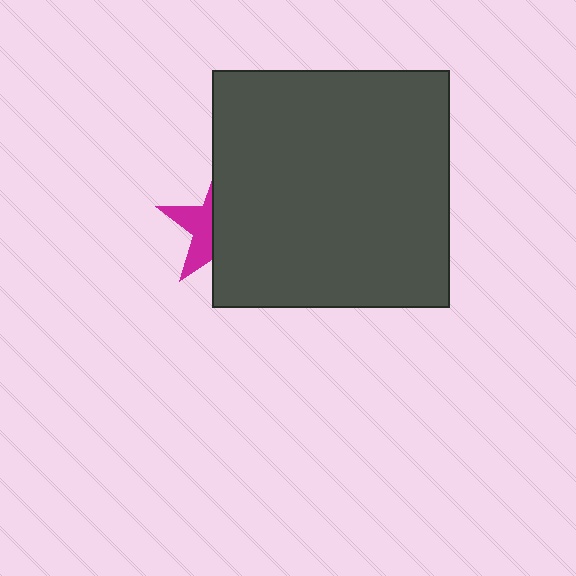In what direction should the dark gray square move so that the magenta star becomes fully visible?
The dark gray square should move right. That is the shortest direction to clear the overlap and leave the magenta star fully visible.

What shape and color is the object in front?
The object in front is a dark gray square.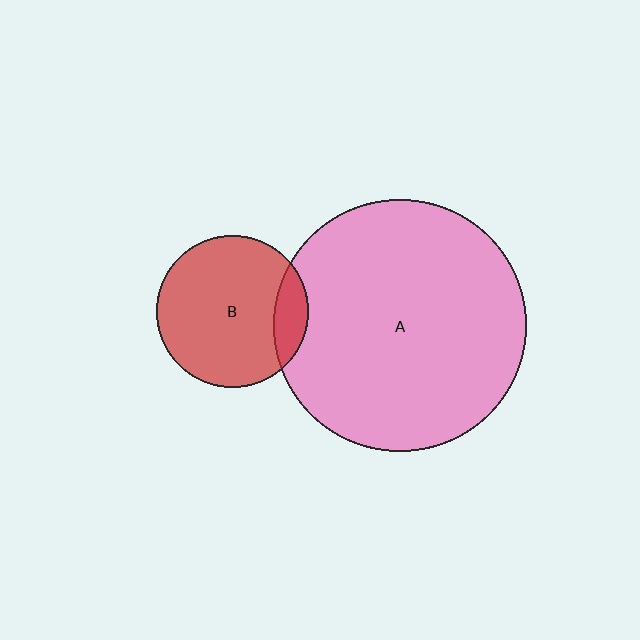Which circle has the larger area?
Circle A (pink).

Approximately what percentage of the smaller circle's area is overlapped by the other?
Approximately 15%.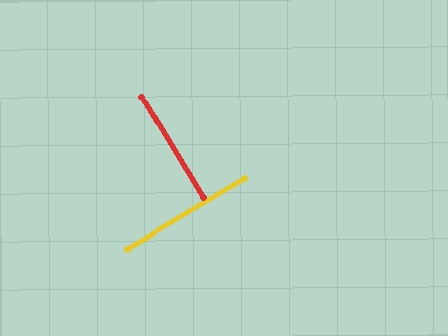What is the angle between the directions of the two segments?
Approximately 89 degrees.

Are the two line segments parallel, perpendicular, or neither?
Perpendicular — they meet at approximately 89°.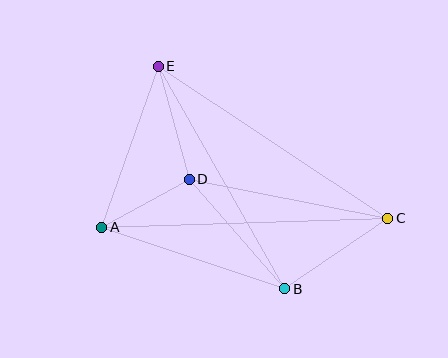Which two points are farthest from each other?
Points A and C are farthest from each other.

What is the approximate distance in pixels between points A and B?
The distance between A and B is approximately 193 pixels.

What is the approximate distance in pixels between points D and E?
The distance between D and E is approximately 117 pixels.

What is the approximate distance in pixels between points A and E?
The distance between A and E is approximately 171 pixels.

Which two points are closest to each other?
Points A and D are closest to each other.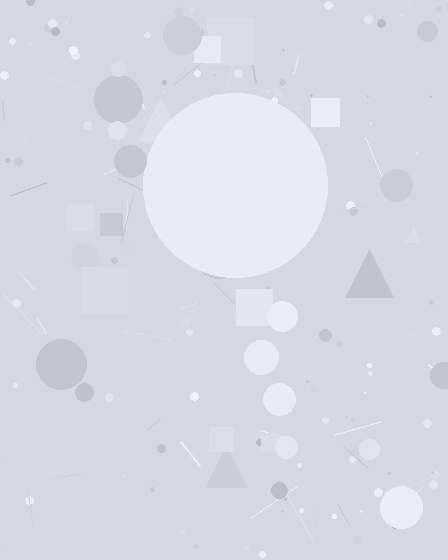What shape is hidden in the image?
A circle is hidden in the image.